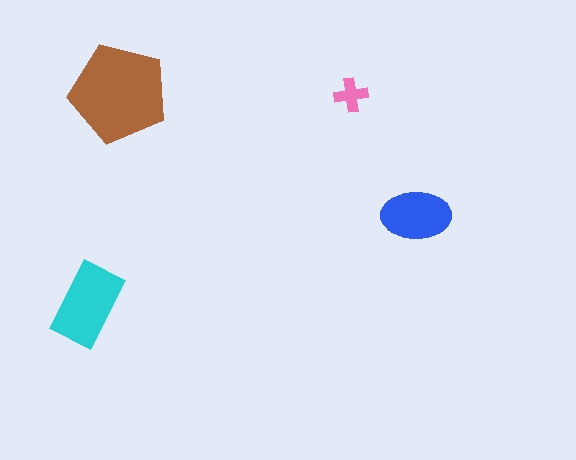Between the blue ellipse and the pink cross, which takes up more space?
The blue ellipse.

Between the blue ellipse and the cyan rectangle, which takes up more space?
The cyan rectangle.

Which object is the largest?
The brown pentagon.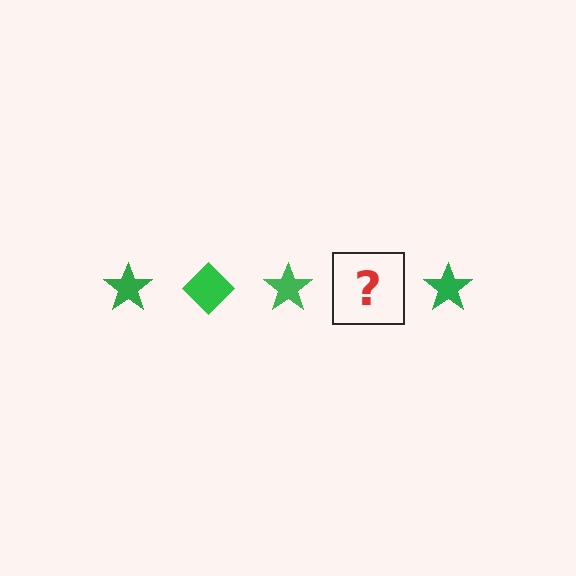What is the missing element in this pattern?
The missing element is a green diamond.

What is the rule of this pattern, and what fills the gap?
The rule is that the pattern cycles through star, diamond shapes in green. The gap should be filled with a green diamond.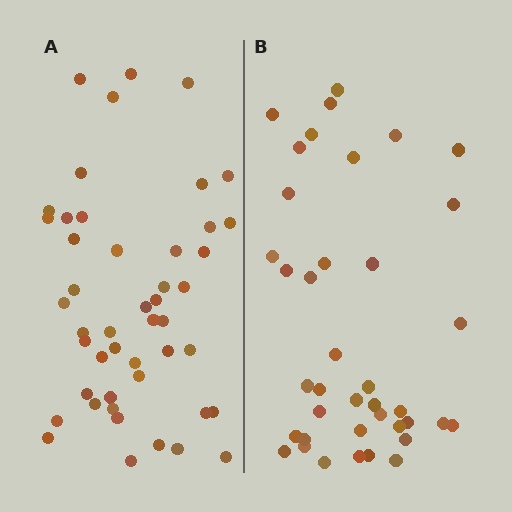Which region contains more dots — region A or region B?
Region A (the left region) has more dots.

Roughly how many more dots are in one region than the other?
Region A has roughly 8 or so more dots than region B.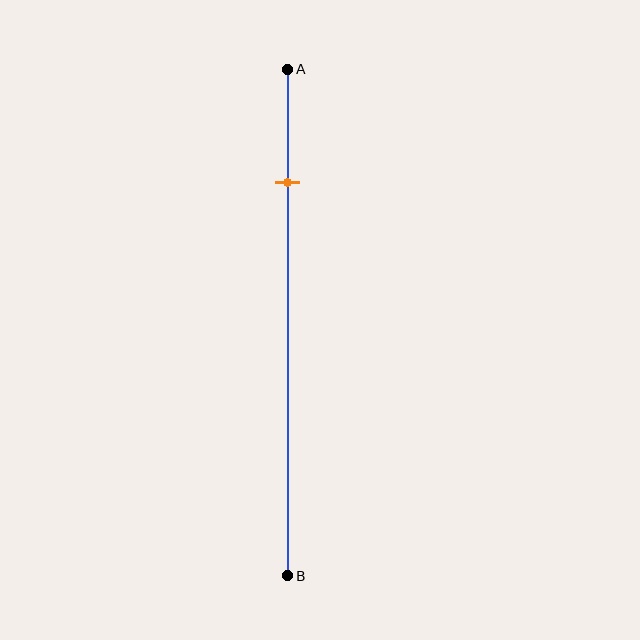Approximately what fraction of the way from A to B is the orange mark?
The orange mark is approximately 20% of the way from A to B.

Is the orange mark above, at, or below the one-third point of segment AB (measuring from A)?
The orange mark is above the one-third point of segment AB.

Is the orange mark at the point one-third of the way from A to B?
No, the mark is at about 20% from A, not at the 33% one-third point.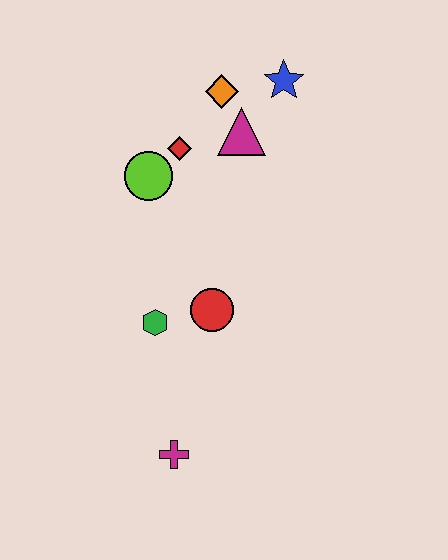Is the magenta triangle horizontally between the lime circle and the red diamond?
No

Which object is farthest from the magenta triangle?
The magenta cross is farthest from the magenta triangle.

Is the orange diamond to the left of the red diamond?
No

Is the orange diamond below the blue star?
Yes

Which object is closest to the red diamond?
The lime circle is closest to the red diamond.